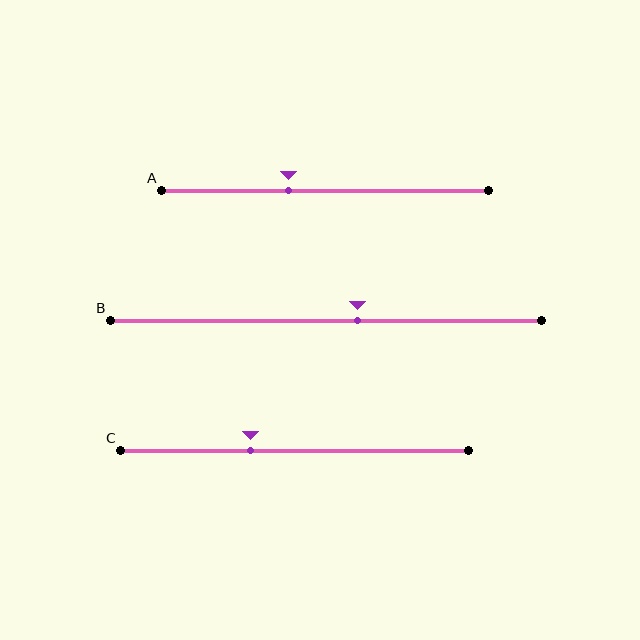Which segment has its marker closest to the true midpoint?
Segment B has its marker closest to the true midpoint.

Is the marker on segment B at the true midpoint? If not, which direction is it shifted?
No, the marker on segment B is shifted to the right by about 7% of the segment length.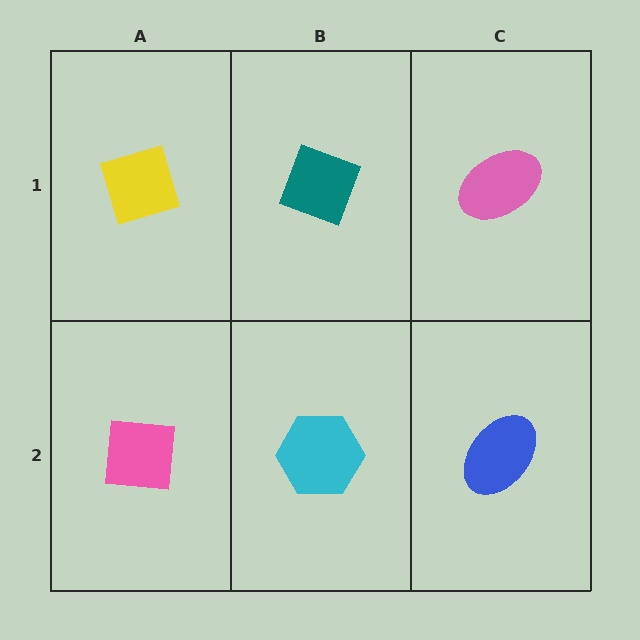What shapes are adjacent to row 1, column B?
A cyan hexagon (row 2, column B), a yellow diamond (row 1, column A), a pink ellipse (row 1, column C).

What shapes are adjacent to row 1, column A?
A pink square (row 2, column A), a teal diamond (row 1, column B).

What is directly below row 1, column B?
A cyan hexagon.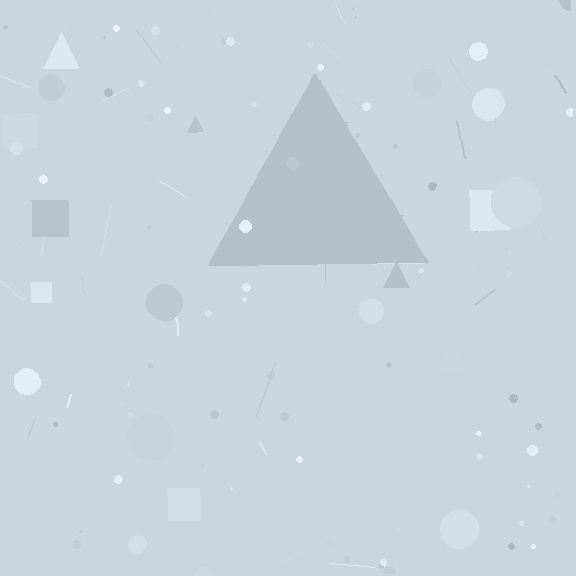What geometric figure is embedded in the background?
A triangle is embedded in the background.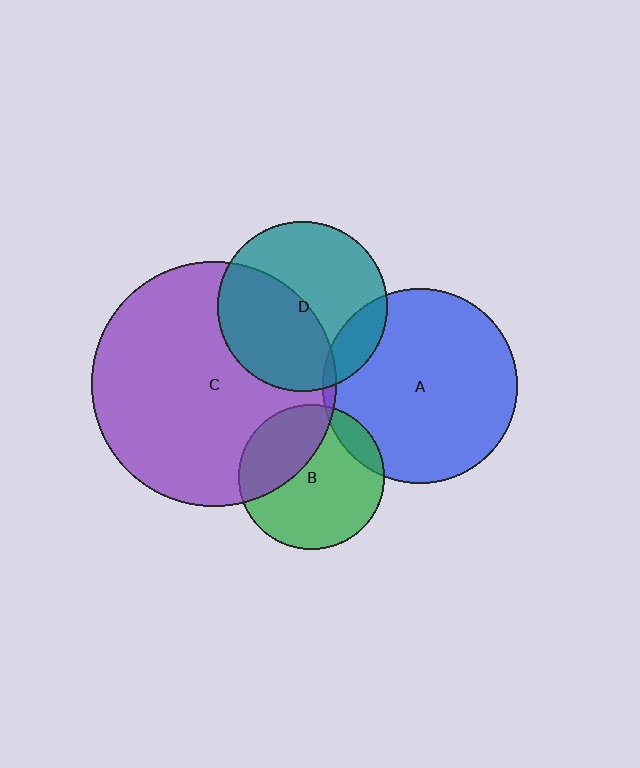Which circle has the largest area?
Circle C (purple).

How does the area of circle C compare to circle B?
Approximately 2.8 times.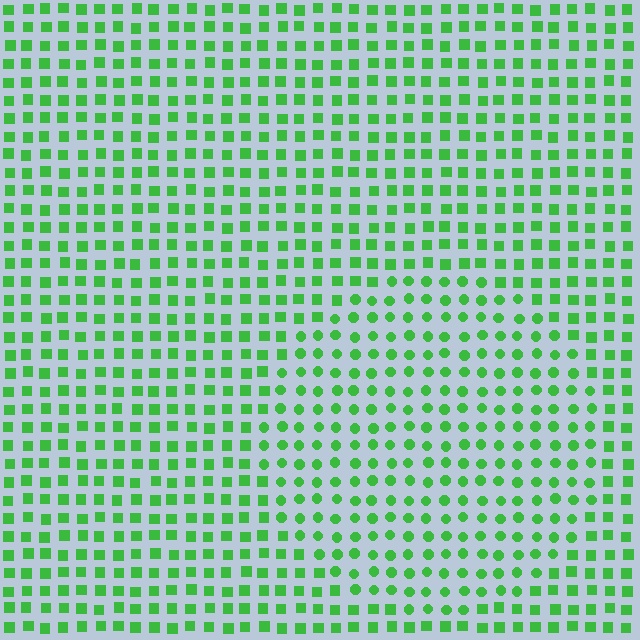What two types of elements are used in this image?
The image uses circles inside the circle region and squares outside it.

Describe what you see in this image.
The image is filled with small green elements arranged in a uniform grid. A circle-shaped region contains circles, while the surrounding area contains squares. The boundary is defined purely by the change in element shape.